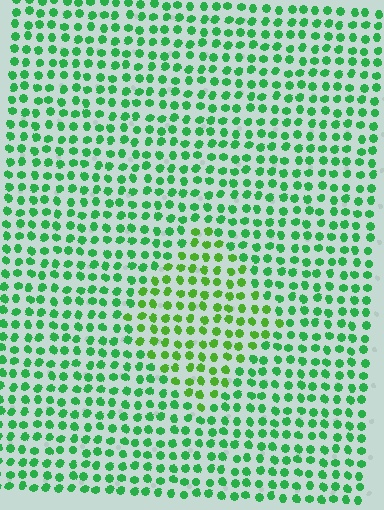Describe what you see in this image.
The image is filled with small green elements in a uniform arrangement. A diamond-shaped region is visible where the elements are tinted to a slightly different hue, forming a subtle color boundary.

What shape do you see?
I see a diamond.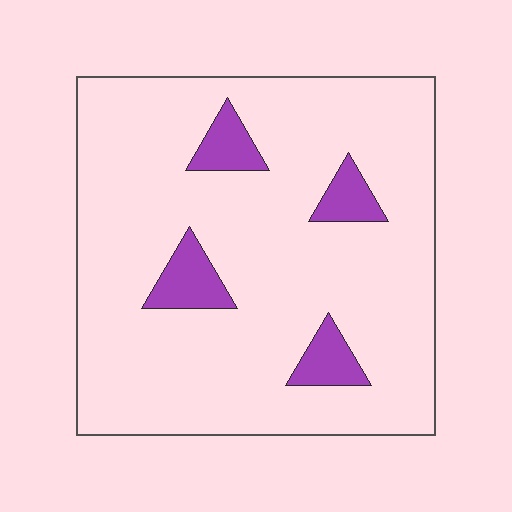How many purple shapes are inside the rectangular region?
4.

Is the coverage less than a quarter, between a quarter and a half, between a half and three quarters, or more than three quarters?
Less than a quarter.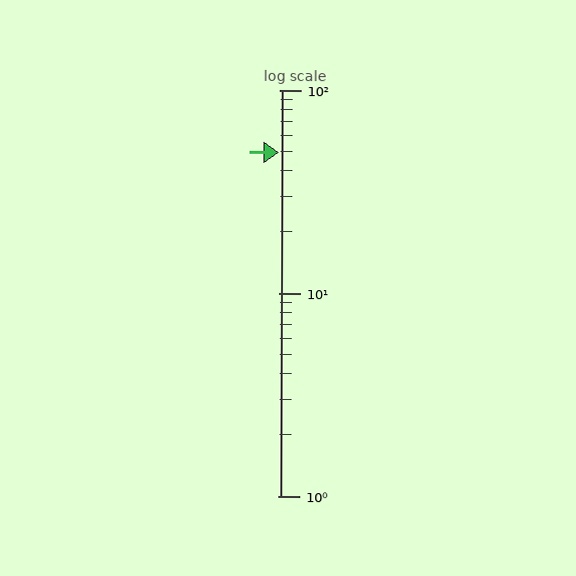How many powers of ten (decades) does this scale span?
The scale spans 2 decades, from 1 to 100.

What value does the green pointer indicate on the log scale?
The pointer indicates approximately 49.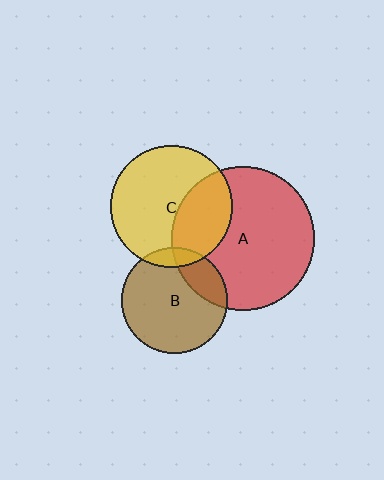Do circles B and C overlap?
Yes.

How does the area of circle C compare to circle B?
Approximately 1.3 times.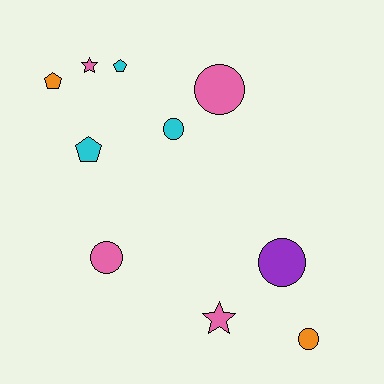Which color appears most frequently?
Pink, with 4 objects.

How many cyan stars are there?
There are no cyan stars.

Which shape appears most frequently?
Circle, with 5 objects.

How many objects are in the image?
There are 10 objects.